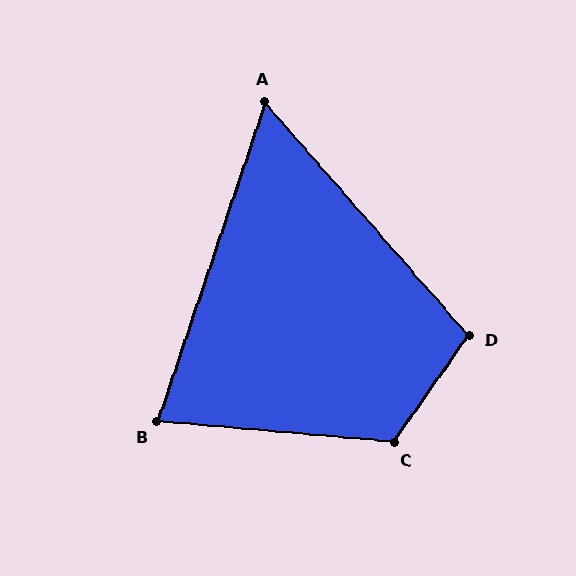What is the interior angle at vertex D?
Approximately 104 degrees (obtuse).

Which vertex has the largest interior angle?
C, at approximately 120 degrees.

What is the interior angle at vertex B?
Approximately 76 degrees (acute).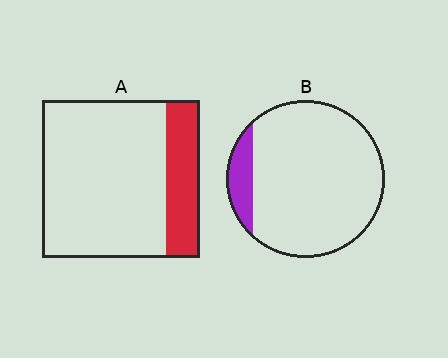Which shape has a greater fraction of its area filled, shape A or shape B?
Shape A.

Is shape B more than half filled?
No.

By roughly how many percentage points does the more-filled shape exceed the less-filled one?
By roughly 10 percentage points (A over B).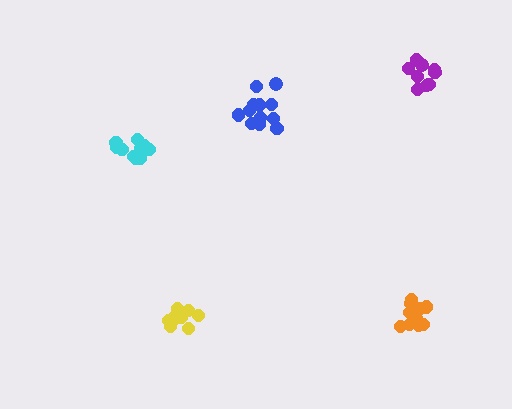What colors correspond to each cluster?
The clusters are colored: yellow, blue, orange, purple, cyan.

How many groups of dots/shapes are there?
There are 5 groups.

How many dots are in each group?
Group 1: 10 dots, Group 2: 14 dots, Group 3: 12 dots, Group 4: 9 dots, Group 5: 11 dots (56 total).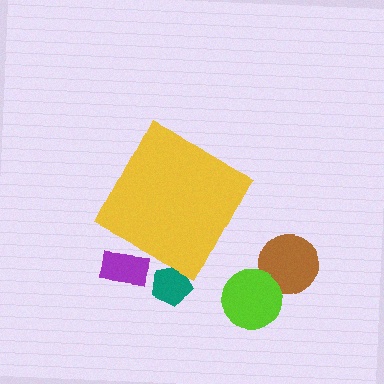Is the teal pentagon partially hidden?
Yes, the teal pentagon is partially hidden behind the yellow diamond.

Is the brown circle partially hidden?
No, the brown circle is fully visible.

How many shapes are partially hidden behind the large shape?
2 shapes are partially hidden.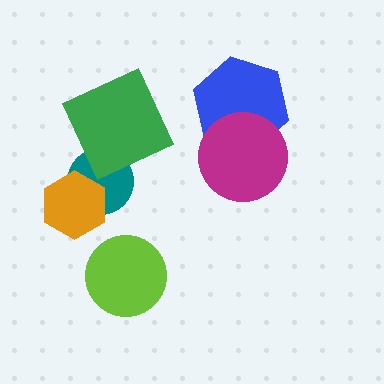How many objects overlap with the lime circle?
0 objects overlap with the lime circle.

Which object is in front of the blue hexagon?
The magenta circle is in front of the blue hexagon.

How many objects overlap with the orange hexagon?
1 object overlaps with the orange hexagon.